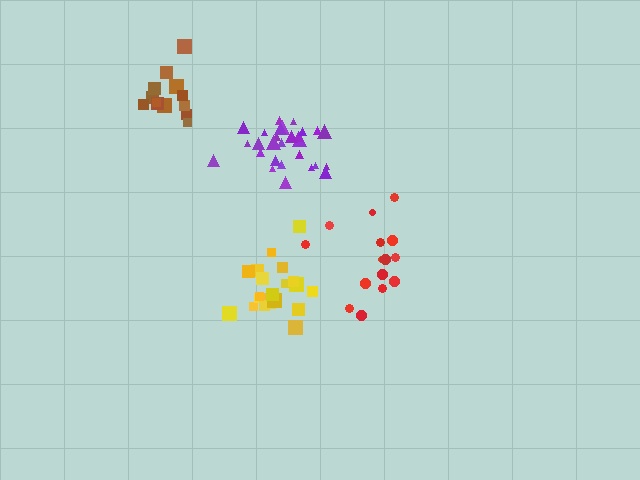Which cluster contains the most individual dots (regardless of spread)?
Purple (28).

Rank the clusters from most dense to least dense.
yellow, purple, brown, red.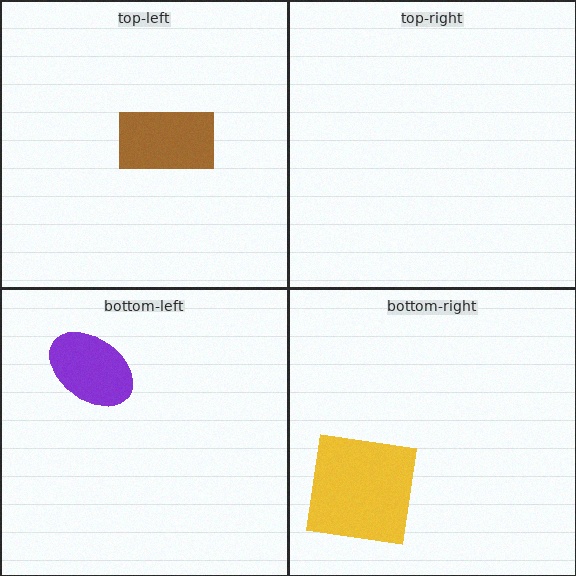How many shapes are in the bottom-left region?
1.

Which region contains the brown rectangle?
The top-left region.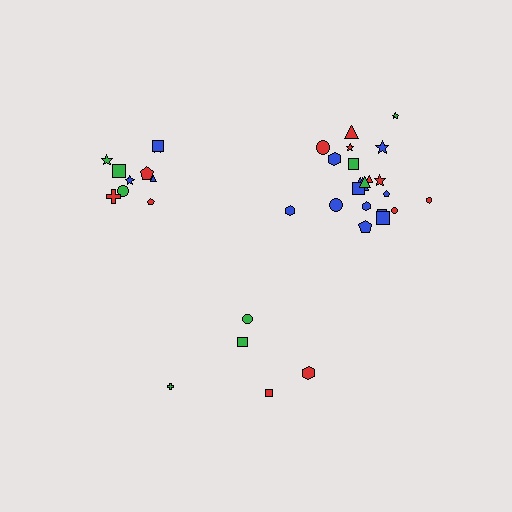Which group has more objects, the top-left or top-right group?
The top-right group.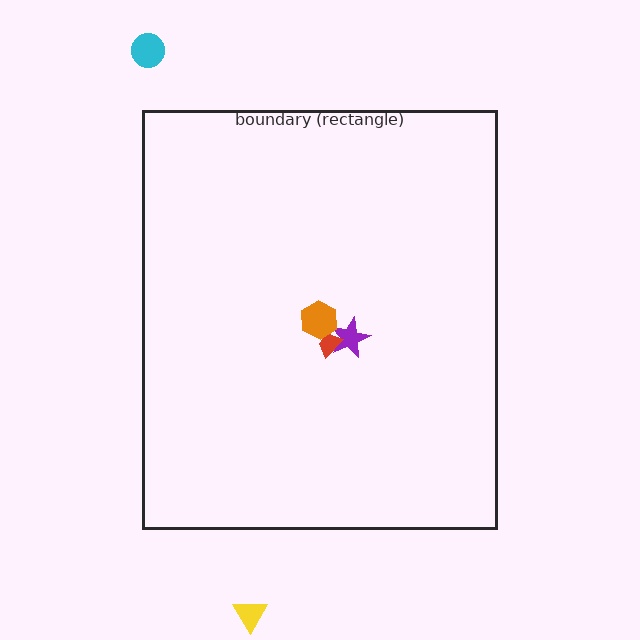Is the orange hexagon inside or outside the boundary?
Inside.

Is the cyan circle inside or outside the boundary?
Outside.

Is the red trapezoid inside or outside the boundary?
Inside.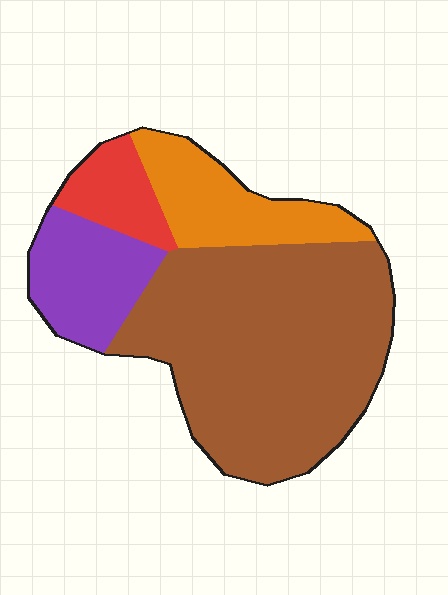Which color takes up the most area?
Brown, at roughly 60%.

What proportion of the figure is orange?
Orange covers 17% of the figure.